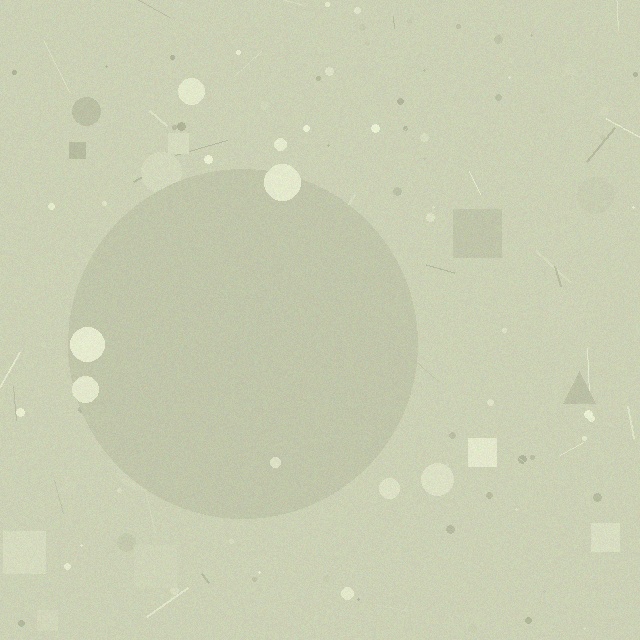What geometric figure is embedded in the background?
A circle is embedded in the background.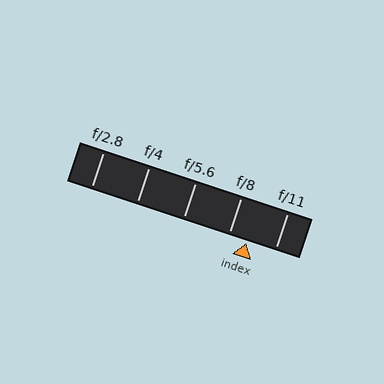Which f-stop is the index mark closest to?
The index mark is closest to f/8.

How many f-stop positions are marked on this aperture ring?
There are 5 f-stop positions marked.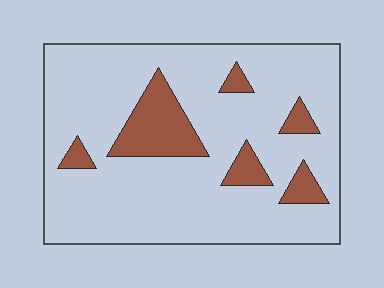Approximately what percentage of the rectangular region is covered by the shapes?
Approximately 15%.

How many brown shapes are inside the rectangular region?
6.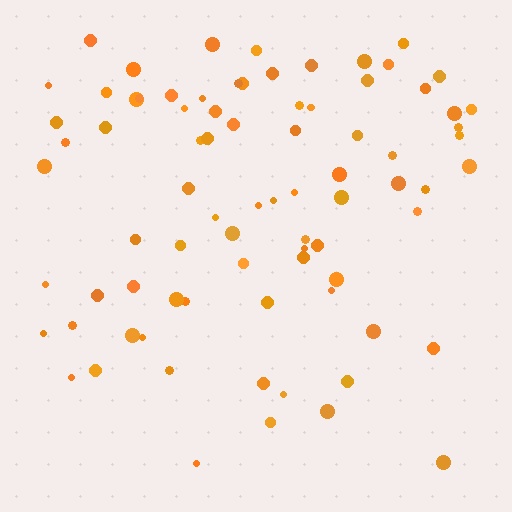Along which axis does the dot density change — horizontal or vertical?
Vertical.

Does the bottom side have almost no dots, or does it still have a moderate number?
Still a moderate number, just noticeably fewer than the top.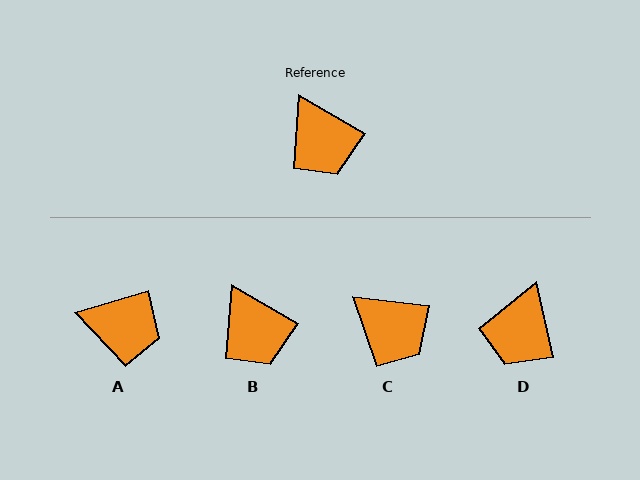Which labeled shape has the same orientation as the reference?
B.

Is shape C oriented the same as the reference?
No, it is off by about 23 degrees.